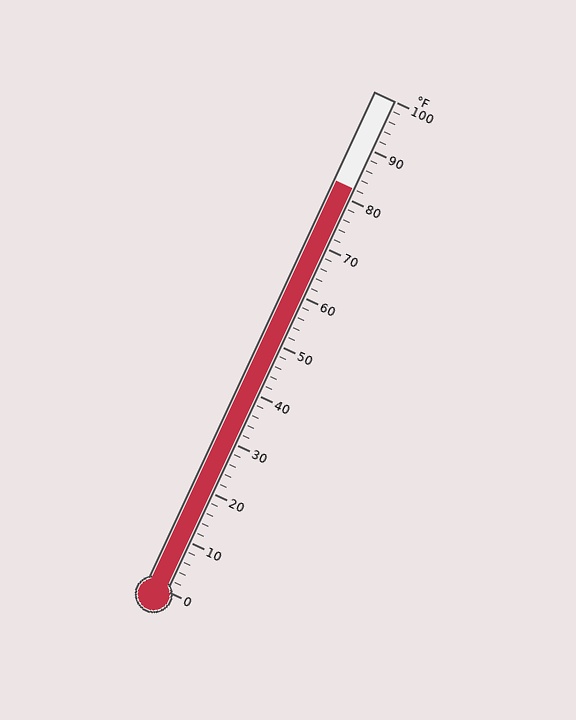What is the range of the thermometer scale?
The thermometer scale ranges from 0°F to 100°F.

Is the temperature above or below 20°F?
The temperature is above 20°F.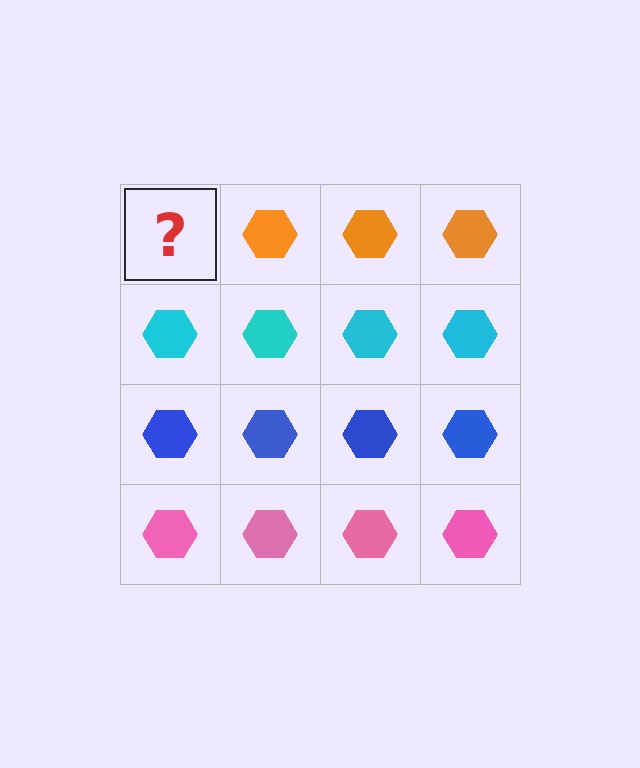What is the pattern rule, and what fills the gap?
The rule is that each row has a consistent color. The gap should be filled with an orange hexagon.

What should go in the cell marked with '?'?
The missing cell should contain an orange hexagon.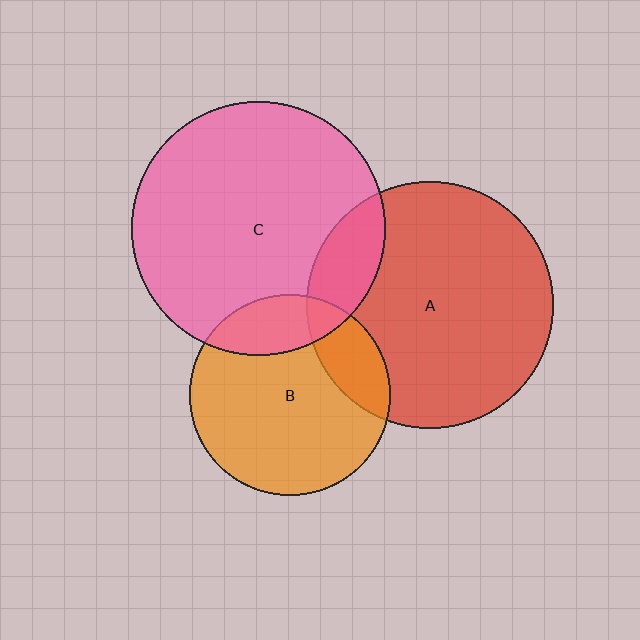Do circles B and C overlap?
Yes.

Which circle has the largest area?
Circle C (pink).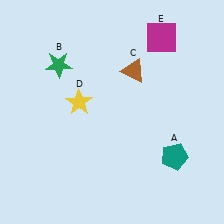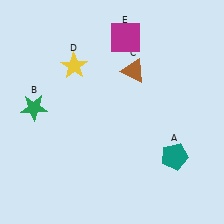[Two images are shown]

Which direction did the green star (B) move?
The green star (B) moved down.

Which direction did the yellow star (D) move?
The yellow star (D) moved up.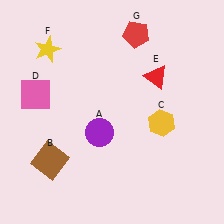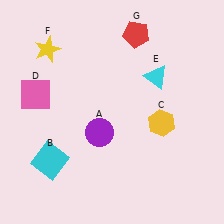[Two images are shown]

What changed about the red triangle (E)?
In Image 1, E is red. In Image 2, it changed to cyan.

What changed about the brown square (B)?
In Image 1, B is brown. In Image 2, it changed to cyan.